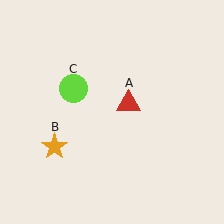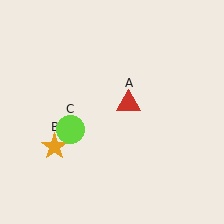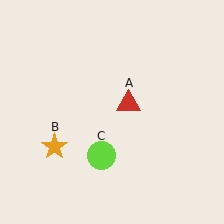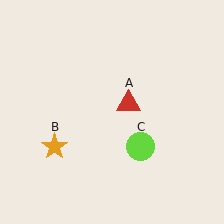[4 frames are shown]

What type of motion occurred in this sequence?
The lime circle (object C) rotated counterclockwise around the center of the scene.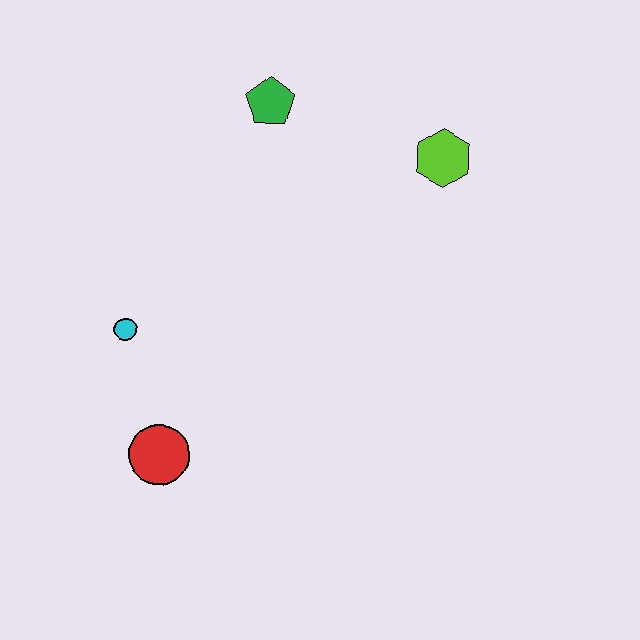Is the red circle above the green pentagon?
No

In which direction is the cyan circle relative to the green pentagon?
The cyan circle is below the green pentagon.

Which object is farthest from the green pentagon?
The red circle is farthest from the green pentagon.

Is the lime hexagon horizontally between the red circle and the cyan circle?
No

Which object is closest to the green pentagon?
The lime hexagon is closest to the green pentagon.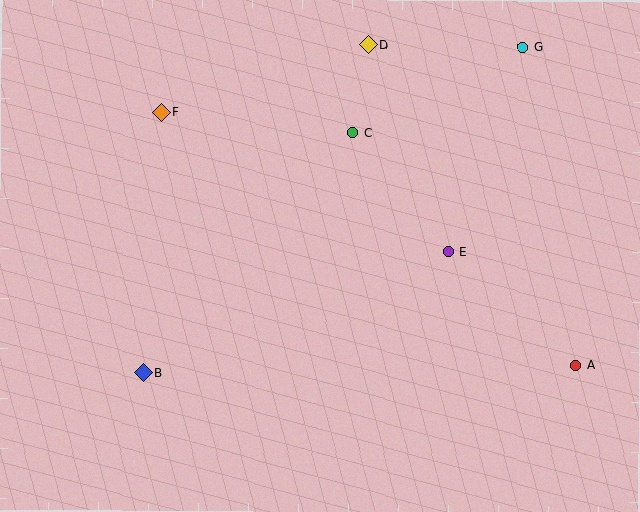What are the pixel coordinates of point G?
Point G is at (523, 47).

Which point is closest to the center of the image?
Point C at (353, 133) is closest to the center.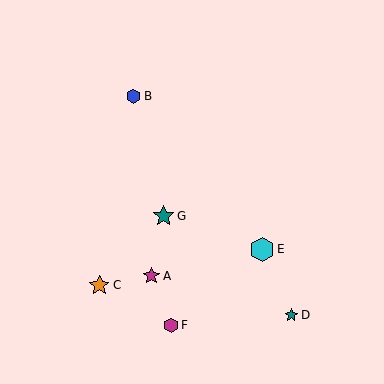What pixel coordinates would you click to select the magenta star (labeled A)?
Click at (151, 276) to select the magenta star A.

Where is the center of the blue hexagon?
The center of the blue hexagon is at (134, 96).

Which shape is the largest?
The cyan hexagon (labeled E) is the largest.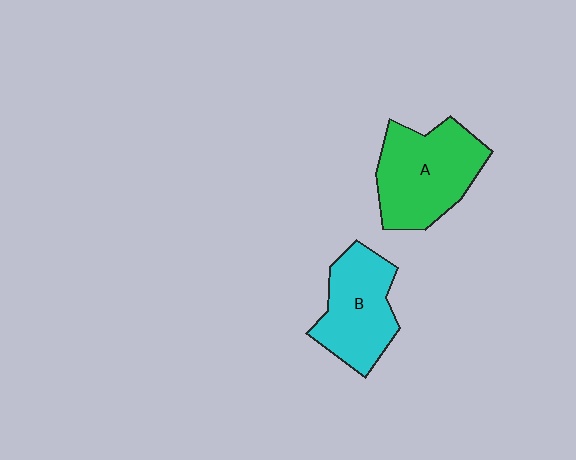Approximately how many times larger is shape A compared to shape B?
Approximately 1.2 times.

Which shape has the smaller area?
Shape B (cyan).